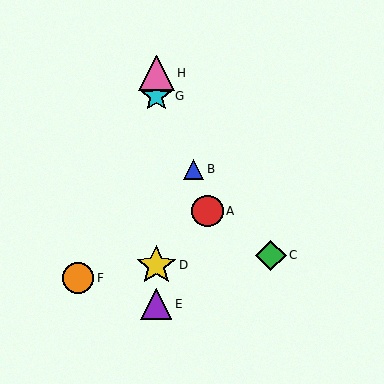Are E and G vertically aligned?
Yes, both are at x≈156.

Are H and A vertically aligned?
No, H is at x≈156 and A is at x≈207.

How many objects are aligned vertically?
4 objects (D, E, G, H) are aligned vertically.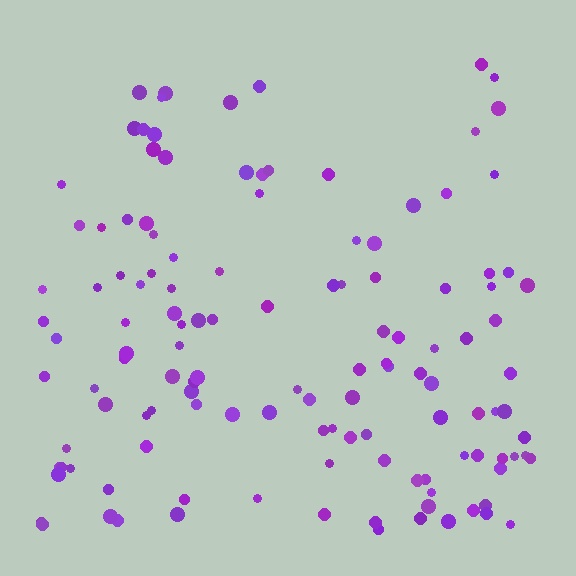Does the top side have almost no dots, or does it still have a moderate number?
Still a moderate number, just noticeably fewer than the bottom.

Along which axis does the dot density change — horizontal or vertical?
Vertical.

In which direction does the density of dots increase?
From top to bottom, with the bottom side densest.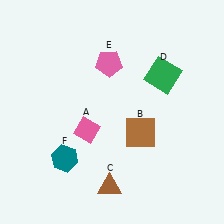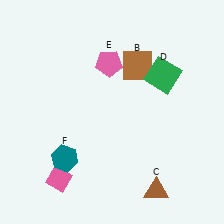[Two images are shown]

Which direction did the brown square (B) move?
The brown square (B) moved up.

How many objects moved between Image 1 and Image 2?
3 objects moved between the two images.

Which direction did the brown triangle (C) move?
The brown triangle (C) moved right.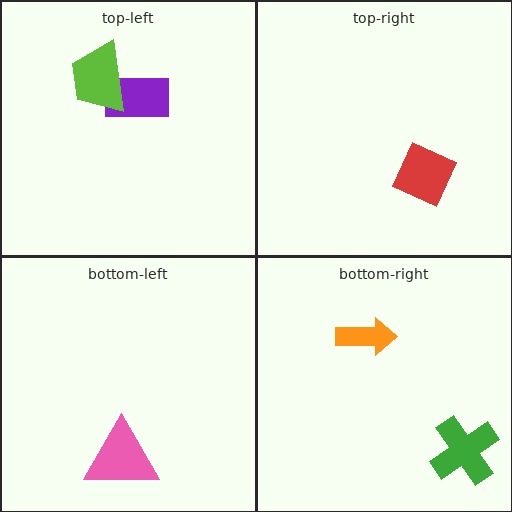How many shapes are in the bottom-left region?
1.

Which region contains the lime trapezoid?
The top-left region.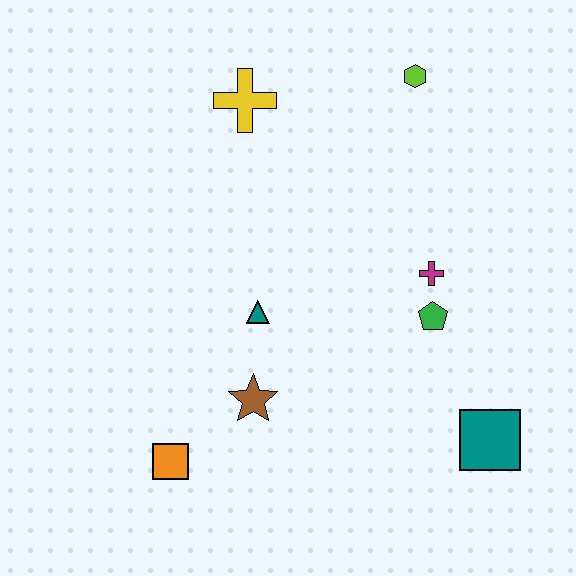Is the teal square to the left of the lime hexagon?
No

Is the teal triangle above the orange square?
Yes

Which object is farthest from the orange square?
The lime hexagon is farthest from the orange square.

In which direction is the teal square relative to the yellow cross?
The teal square is below the yellow cross.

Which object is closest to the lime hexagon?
The yellow cross is closest to the lime hexagon.